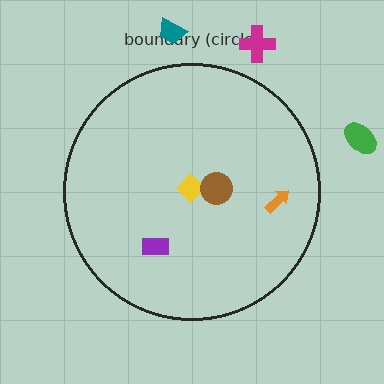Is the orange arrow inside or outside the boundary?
Inside.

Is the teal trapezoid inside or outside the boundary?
Outside.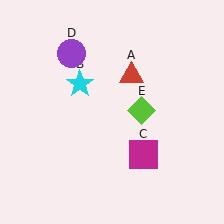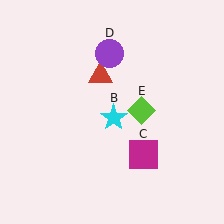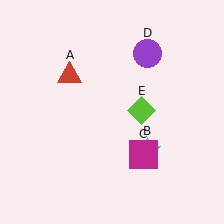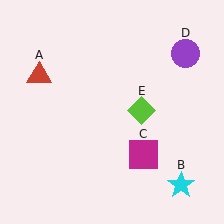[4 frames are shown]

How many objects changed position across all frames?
3 objects changed position: red triangle (object A), cyan star (object B), purple circle (object D).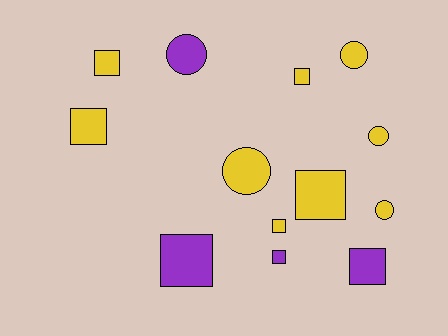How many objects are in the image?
There are 13 objects.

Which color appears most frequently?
Yellow, with 9 objects.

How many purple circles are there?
There is 1 purple circle.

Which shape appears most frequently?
Square, with 8 objects.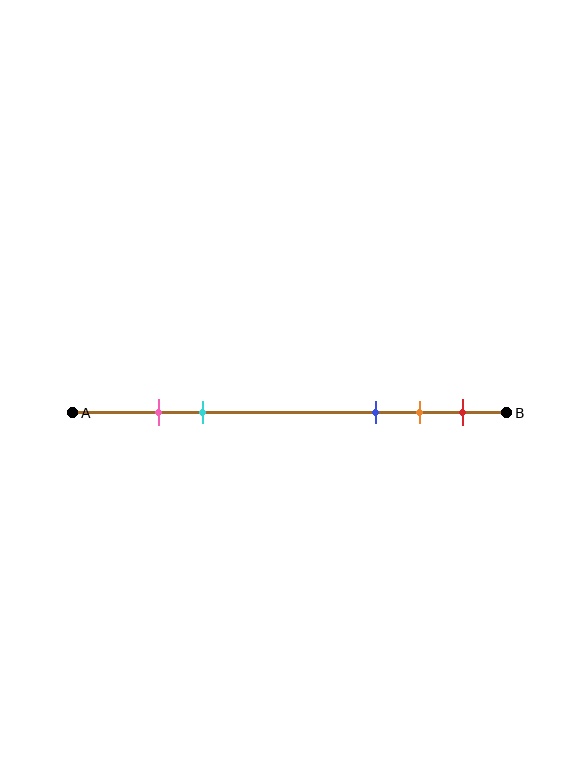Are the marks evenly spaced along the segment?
No, the marks are not evenly spaced.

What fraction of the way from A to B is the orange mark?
The orange mark is approximately 80% (0.8) of the way from A to B.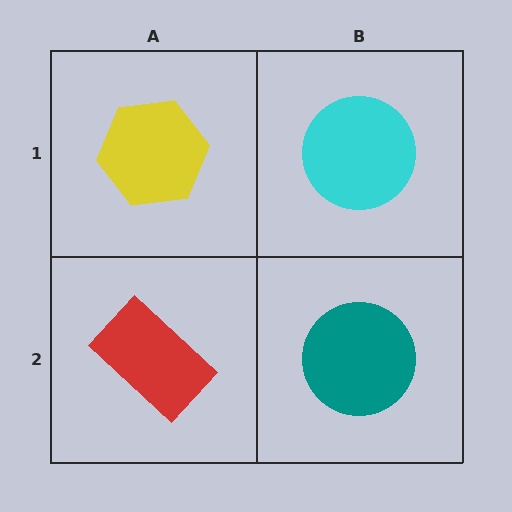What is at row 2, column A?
A red rectangle.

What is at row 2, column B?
A teal circle.